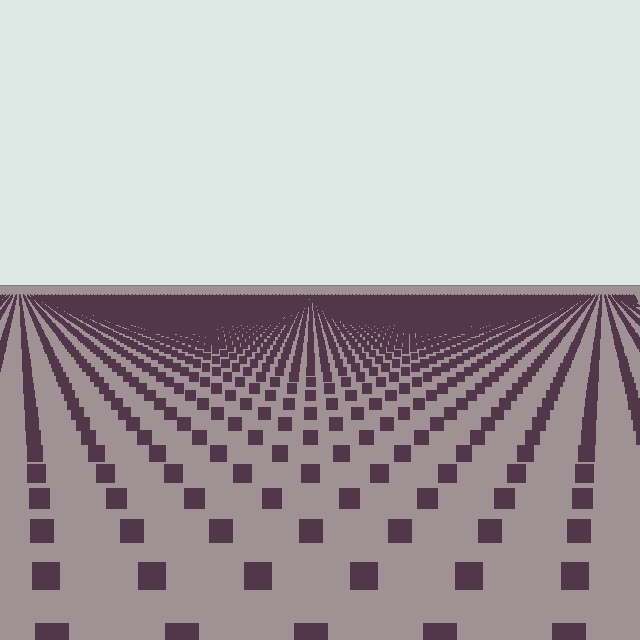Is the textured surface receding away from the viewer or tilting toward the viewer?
The surface is receding away from the viewer. Texture elements get smaller and denser toward the top.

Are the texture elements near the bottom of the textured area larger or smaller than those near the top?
Larger. Near the bottom, elements are closer to the viewer and appear at a bigger on-screen size.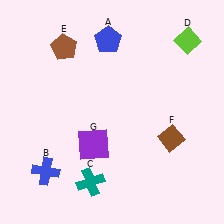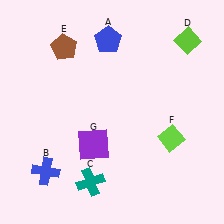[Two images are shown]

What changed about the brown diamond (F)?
In Image 1, F is brown. In Image 2, it changed to lime.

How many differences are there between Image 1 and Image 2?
There is 1 difference between the two images.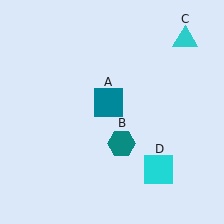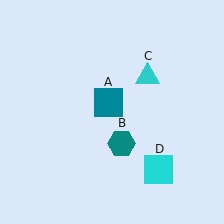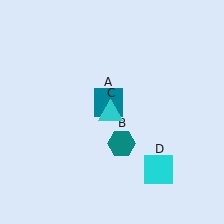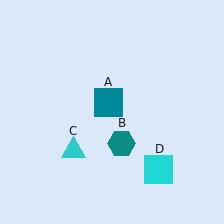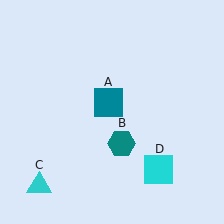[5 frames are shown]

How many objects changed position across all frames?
1 object changed position: cyan triangle (object C).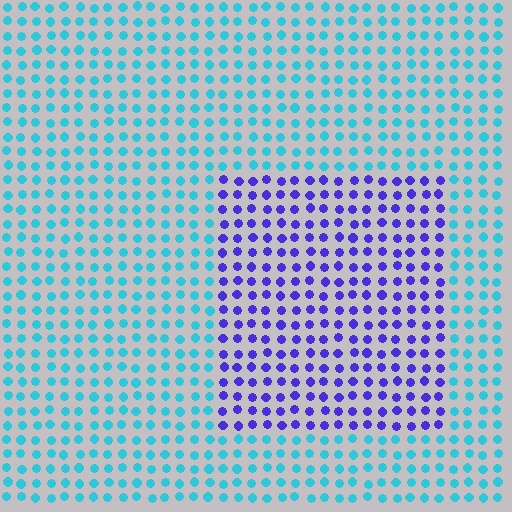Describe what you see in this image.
The image is filled with small cyan elements in a uniform arrangement. A rectangle-shaped region is visible where the elements are tinted to a slightly different hue, forming a subtle color boundary.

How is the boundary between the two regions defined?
The boundary is defined purely by a slight shift in hue (about 63 degrees). Spacing, size, and orientation are identical on both sides.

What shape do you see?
I see a rectangle.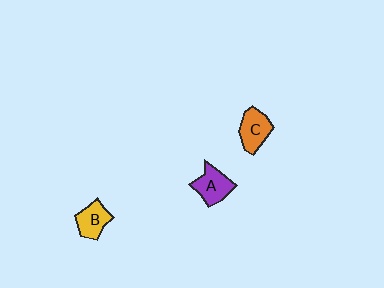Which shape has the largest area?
Shape A (purple).